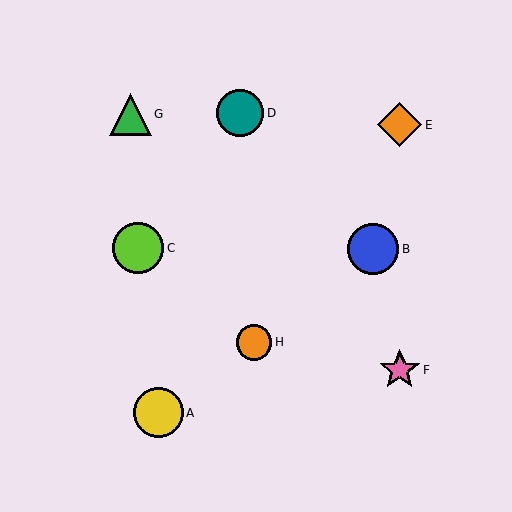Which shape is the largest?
The blue circle (labeled B) is the largest.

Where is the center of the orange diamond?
The center of the orange diamond is at (400, 125).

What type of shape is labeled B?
Shape B is a blue circle.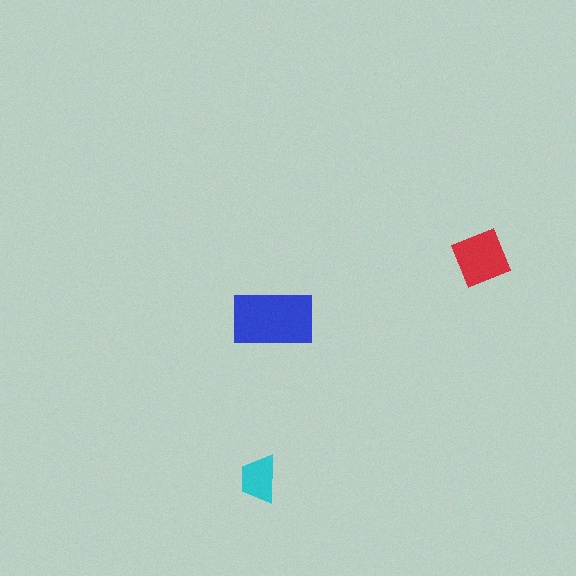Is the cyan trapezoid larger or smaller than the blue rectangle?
Smaller.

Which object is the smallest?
The cyan trapezoid.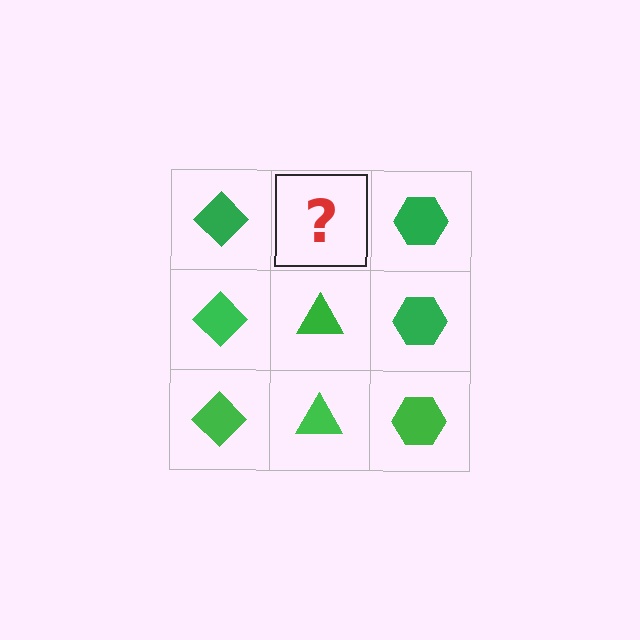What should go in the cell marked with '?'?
The missing cell should contain a green triangle.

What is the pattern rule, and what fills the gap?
The rule is that each column has a consistent shape. The gap should be filled with a green triangle.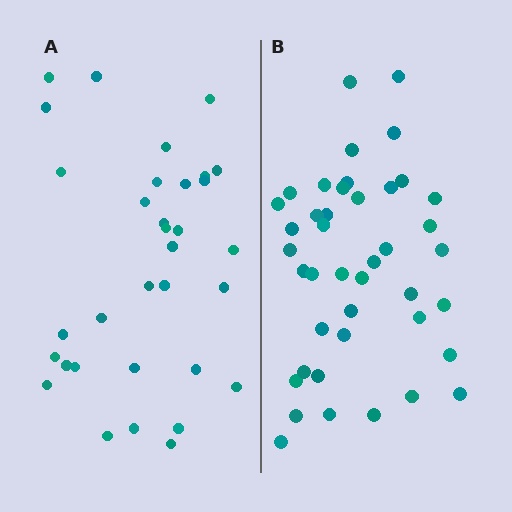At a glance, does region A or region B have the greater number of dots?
Region B (the right region) has more dots.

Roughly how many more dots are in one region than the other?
Region B has roughly 8 or so more dots than region A.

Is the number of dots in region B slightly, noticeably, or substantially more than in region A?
Region B has noticeably more, but not dramatically so. The ratio is roughly 1.3 to 1.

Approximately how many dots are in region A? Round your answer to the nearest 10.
About 30 dots. (The exact count is 33, which rounds to 30.)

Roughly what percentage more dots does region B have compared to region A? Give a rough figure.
About 25% more.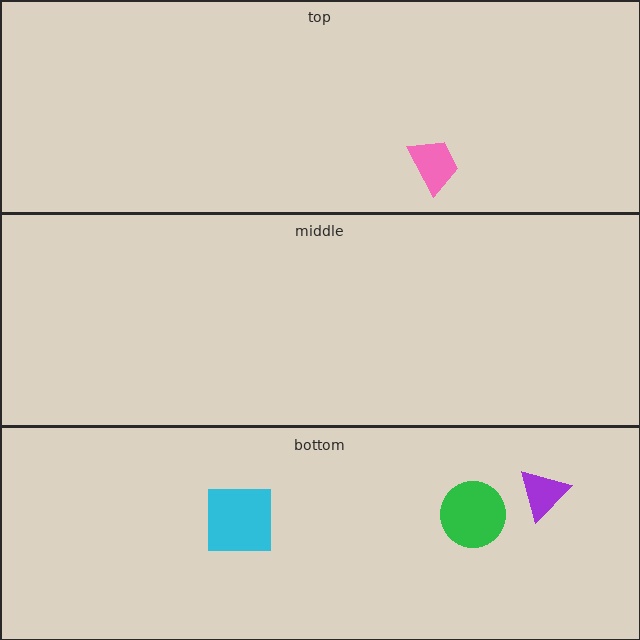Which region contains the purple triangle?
The bottom region.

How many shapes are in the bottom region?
3.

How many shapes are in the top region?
1.